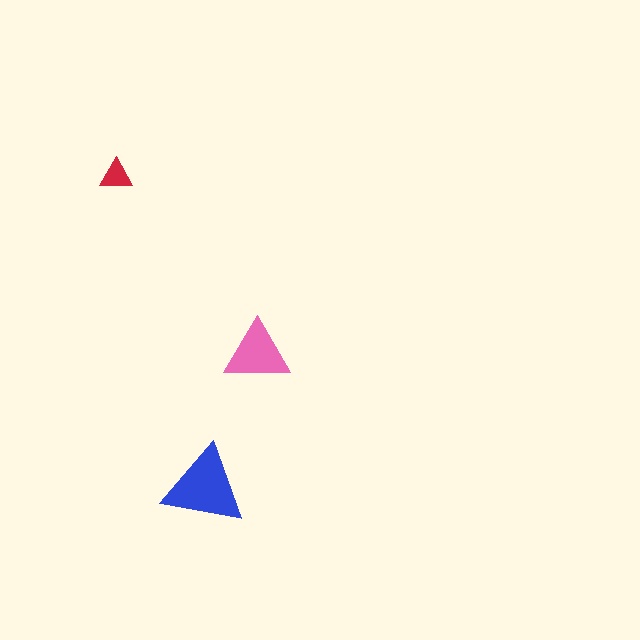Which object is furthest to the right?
The pink triangle is rightmost.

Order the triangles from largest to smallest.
the blue one, the pink one, the red one.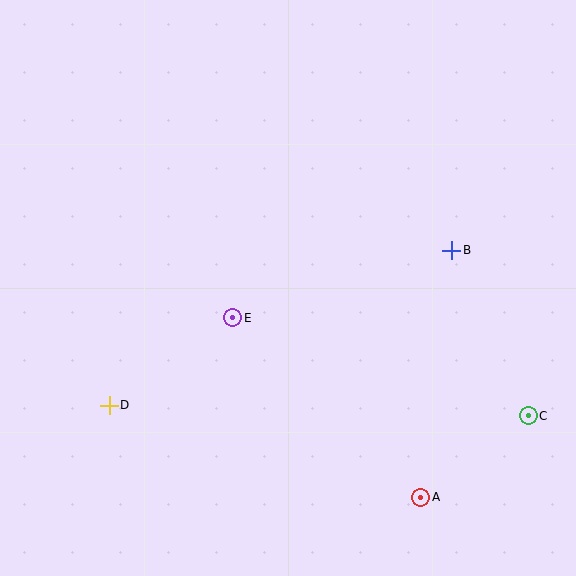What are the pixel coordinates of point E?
Point E is at (233, 318).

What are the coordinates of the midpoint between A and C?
The midpoint between A and C is at (474, 457).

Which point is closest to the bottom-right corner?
Point C is closest to the bottom-right corner.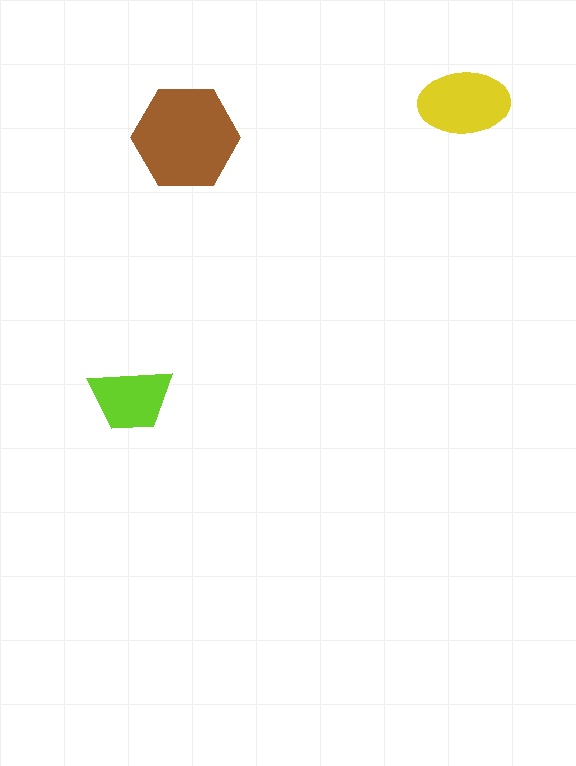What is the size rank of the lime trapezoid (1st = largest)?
3rd.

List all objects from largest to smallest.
The brown hexagon, the yellow ellipse, the lime trapezoid.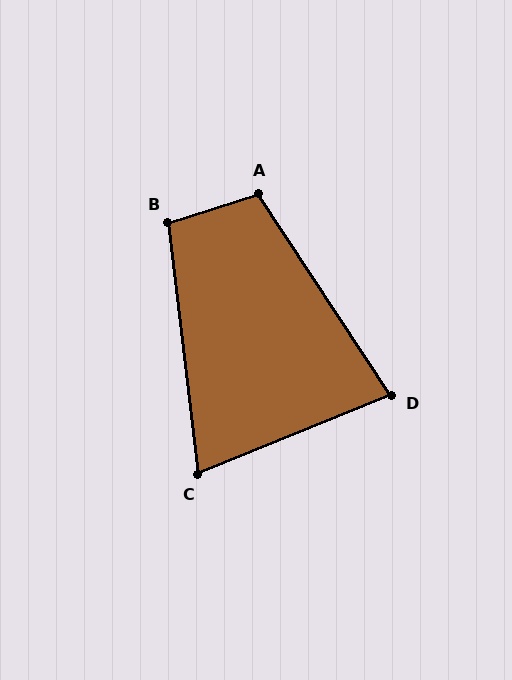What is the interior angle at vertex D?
Approximately 79 degrees (acute).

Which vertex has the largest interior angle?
A, at approximately 105 degrees.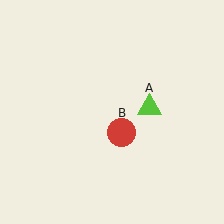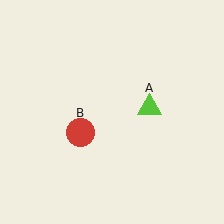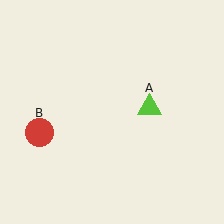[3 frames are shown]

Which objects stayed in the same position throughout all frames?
Lime triangle (object A) remained stationary.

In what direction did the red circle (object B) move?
The red circle (object B) moved left.